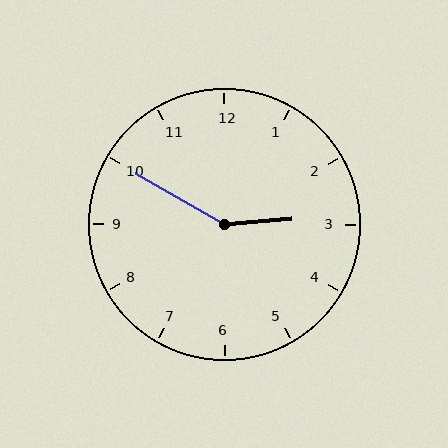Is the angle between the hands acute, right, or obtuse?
It is obtuse.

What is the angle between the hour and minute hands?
Approximately 145 degrees.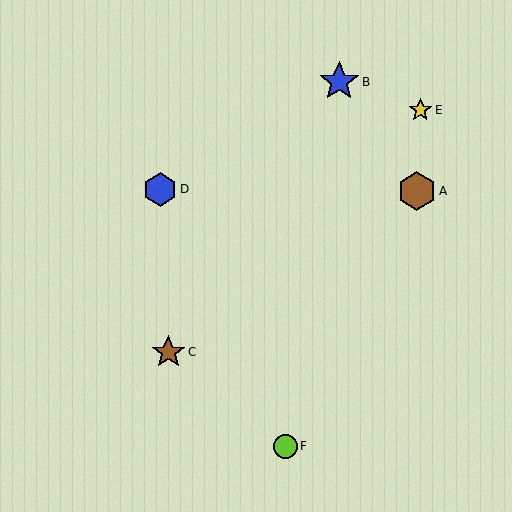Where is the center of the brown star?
The center of the brown star is at (168, 352).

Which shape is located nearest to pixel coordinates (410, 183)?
The brown hexagon (labeled A) at (417, 191) is nearest to that location.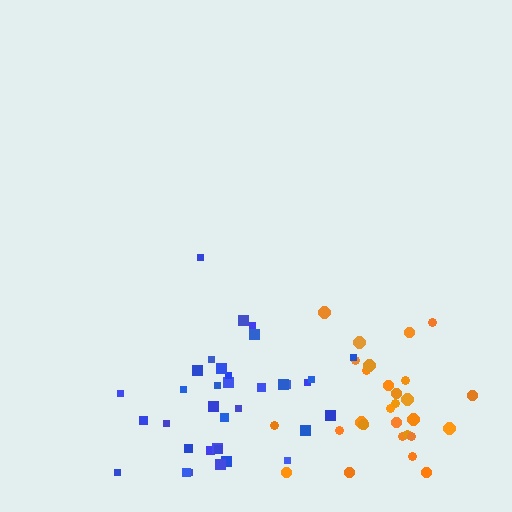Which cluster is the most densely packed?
Blue.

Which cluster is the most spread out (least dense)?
Orange.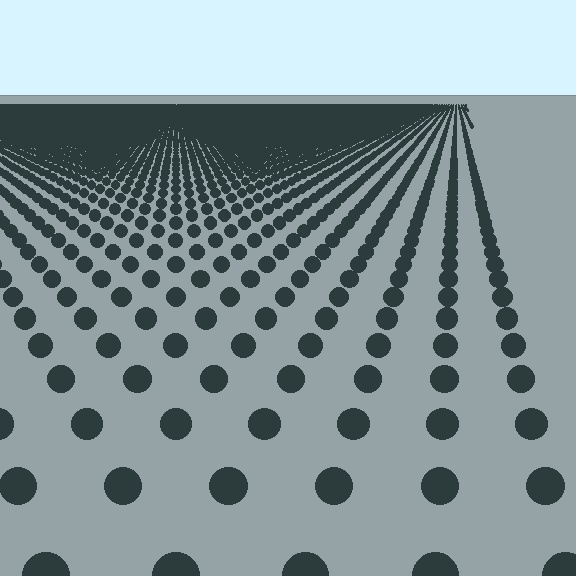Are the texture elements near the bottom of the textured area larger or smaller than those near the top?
Larger. Near the bottom, elements are closer to the viewer and appear at a bigger on-screen size.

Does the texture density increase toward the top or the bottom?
Density increases toward the top.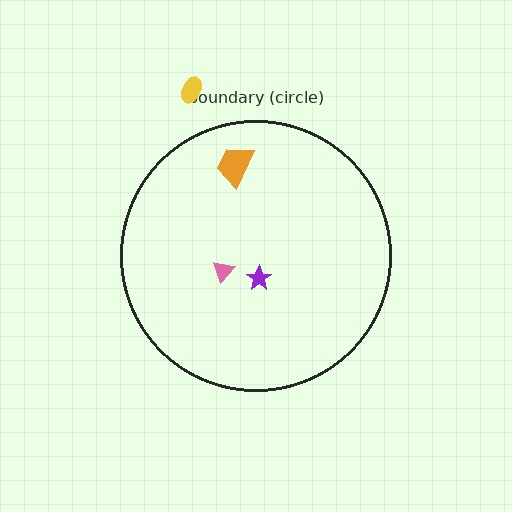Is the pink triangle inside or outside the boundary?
Inside.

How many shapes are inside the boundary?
3 inside, 1 outside.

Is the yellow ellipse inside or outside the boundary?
Outside.